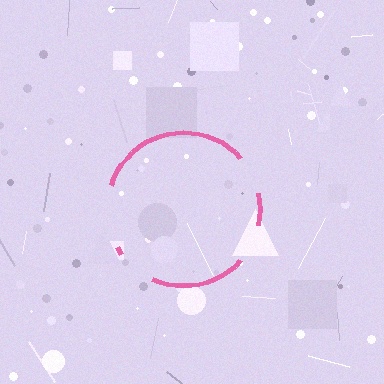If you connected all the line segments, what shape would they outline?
They would outline a circle.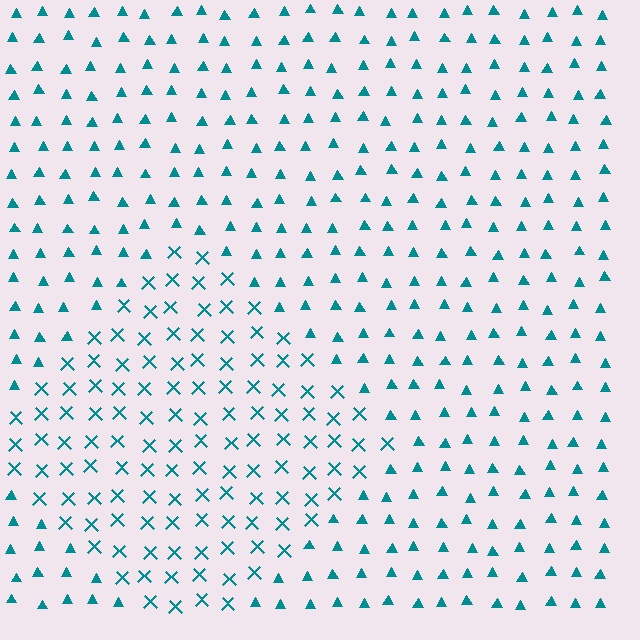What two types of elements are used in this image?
The image uses X marks inside the diamond region and triangles outside it.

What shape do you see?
I see a diamond.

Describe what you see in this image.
The image is filled with small teal elements arranged in a uniform grid. A diamond-shaped region contains X marks, while the surrounding area contains triangles. The boundary is defined purely by the change in element shape.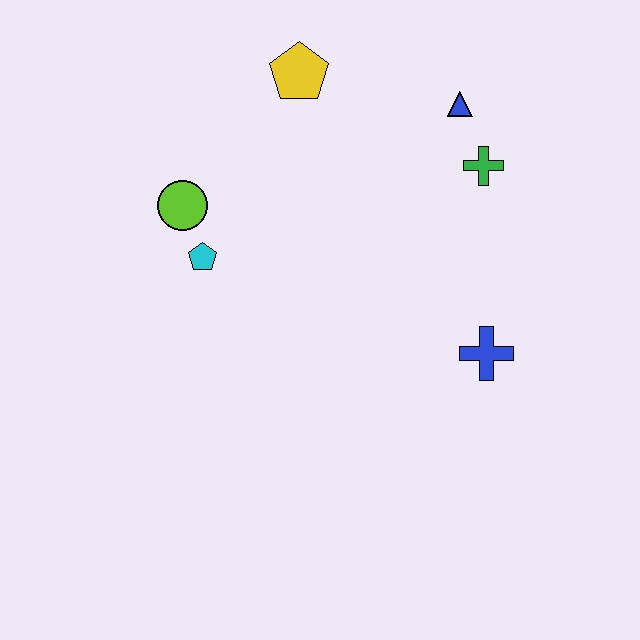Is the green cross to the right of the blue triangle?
Yes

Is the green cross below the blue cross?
No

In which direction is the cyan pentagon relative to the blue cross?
The cyan pentagon is to the left of the blue cross.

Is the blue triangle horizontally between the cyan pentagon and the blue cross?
Yes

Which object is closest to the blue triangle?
The green cross is closest to the blue triangle.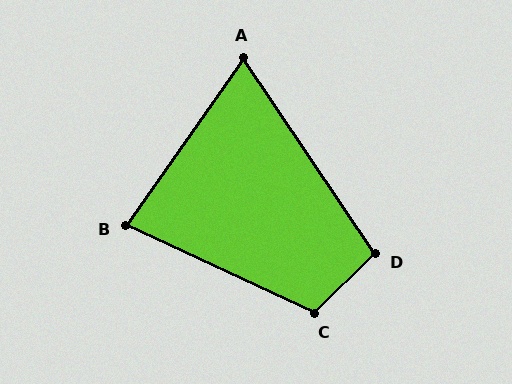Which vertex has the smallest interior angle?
A, at approximately 69 degrees.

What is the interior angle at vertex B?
Approximately 80 degrees (acute).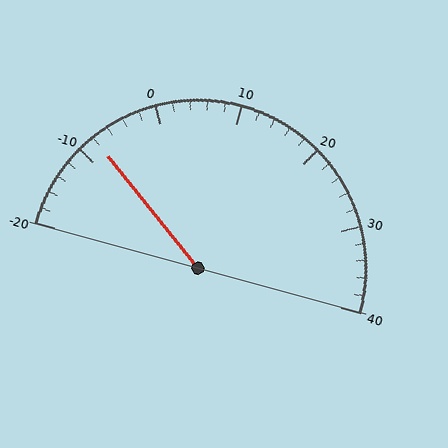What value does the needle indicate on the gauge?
The needle indicates approximately -8.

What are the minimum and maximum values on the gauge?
The gauge ranges from -20 to 40.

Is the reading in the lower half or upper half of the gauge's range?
The reading is in the lower half of the range (-20 to 40).